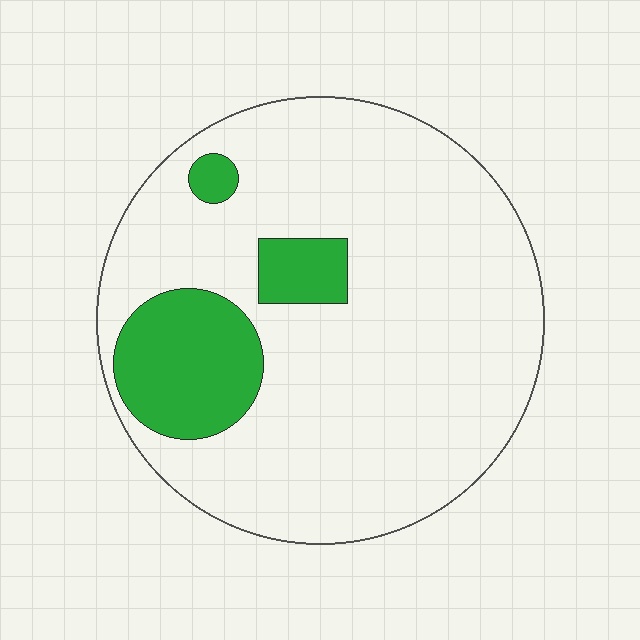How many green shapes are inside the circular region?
3.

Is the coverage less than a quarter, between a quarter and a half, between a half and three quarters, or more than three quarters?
Less than a quarter.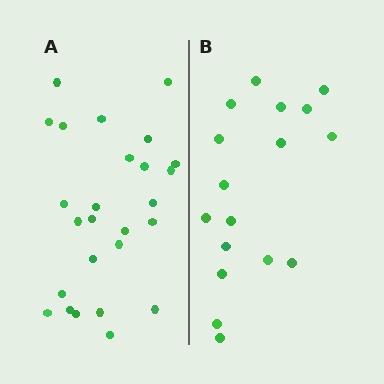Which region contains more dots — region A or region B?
Region A (the left region) has more dots.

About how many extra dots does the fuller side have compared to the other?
Region A has roughly 8 or so more dots than region B.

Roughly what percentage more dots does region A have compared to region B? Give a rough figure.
About 55% more.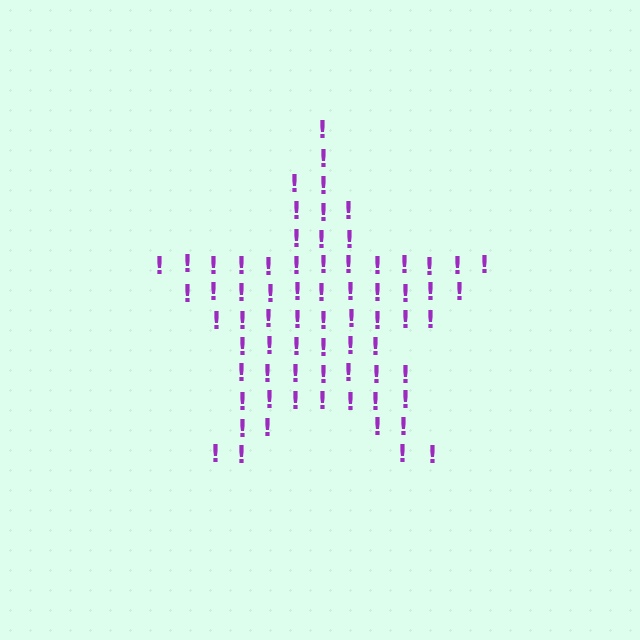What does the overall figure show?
The overall figure shows a star.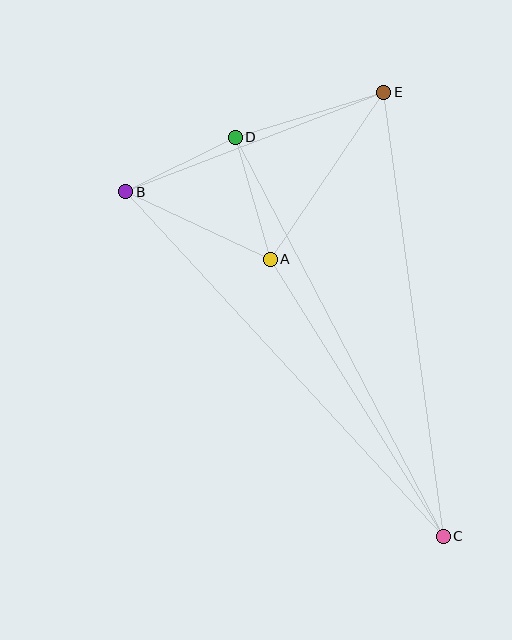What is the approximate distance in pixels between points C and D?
The distance between C and D is approximately 450 pixels.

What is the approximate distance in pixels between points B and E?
The distance between B and E is approximately 277 pixels.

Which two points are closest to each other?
Points B and D are closest to each other.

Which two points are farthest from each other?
Points B and C are farthest from each other.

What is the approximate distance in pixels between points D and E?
The distance between D and E is approximately 155 pixels.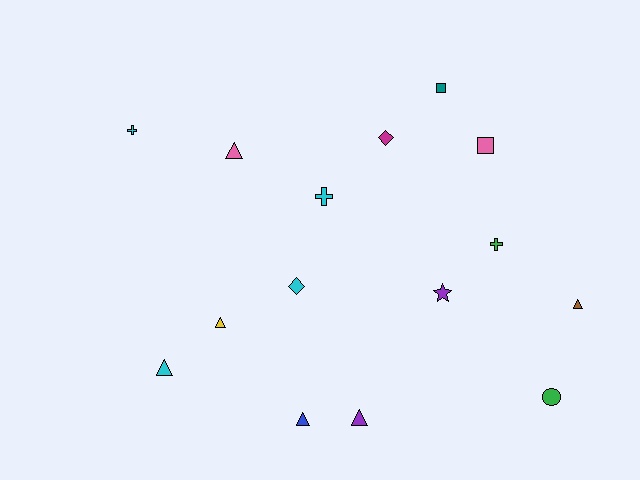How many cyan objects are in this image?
There are 4 cyan objects.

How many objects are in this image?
There are 15 objects.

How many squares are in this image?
There are 2 squares.